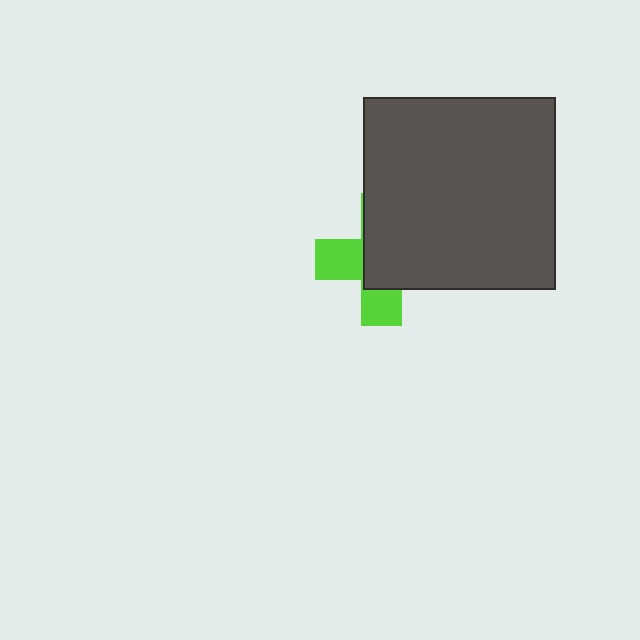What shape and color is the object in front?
The object in front is a dark gray square.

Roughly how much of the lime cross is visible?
A small part of it is visible (roughly 39%).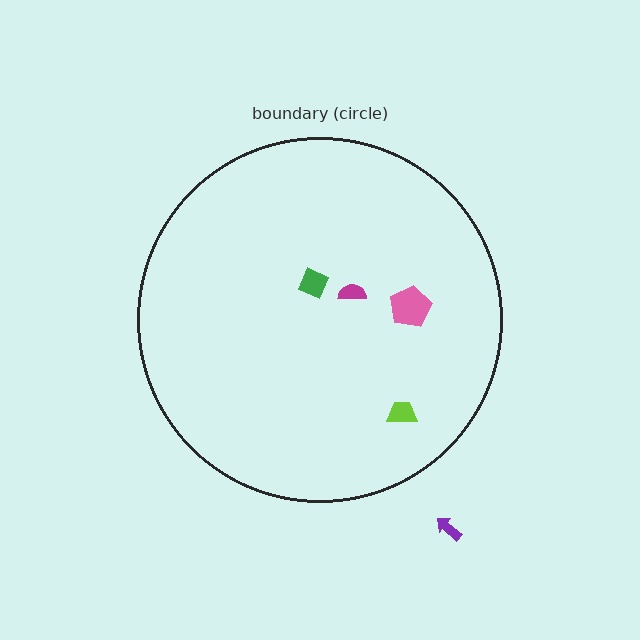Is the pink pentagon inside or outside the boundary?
Inside.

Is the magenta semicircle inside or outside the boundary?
Inside.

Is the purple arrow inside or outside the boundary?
Outside.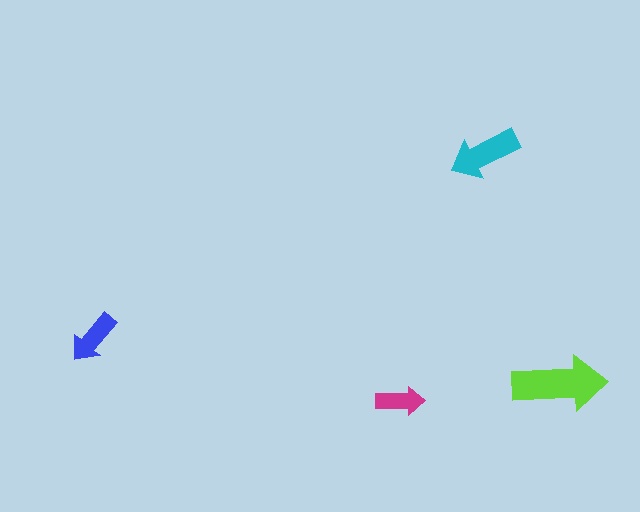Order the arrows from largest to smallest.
the lime one, the cyan one, the blue one, the magenta one.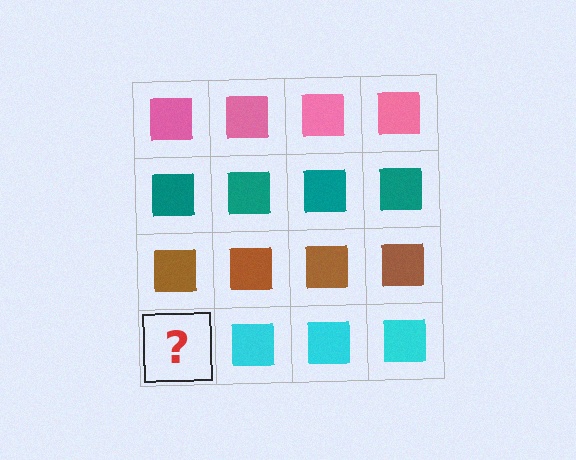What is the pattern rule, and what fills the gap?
The rule is that each row has a consistent color. The gap should be filled with a cyan square.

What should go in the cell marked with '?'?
The missing cell should contain a cyan square.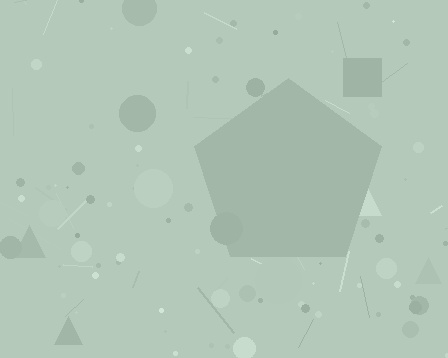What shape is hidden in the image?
A pentagon is hidden in the image.